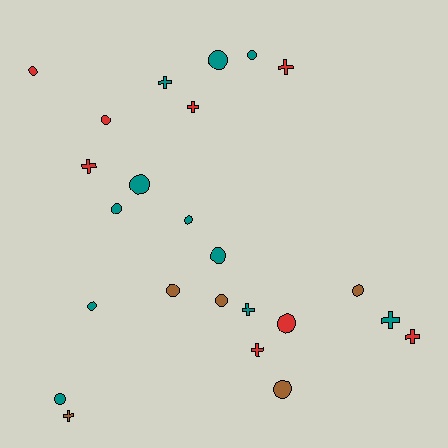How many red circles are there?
There are 3 red circles.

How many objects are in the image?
There are 24 objects.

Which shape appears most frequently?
Circle, with 15 objects.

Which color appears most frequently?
Teal, with 11 objects.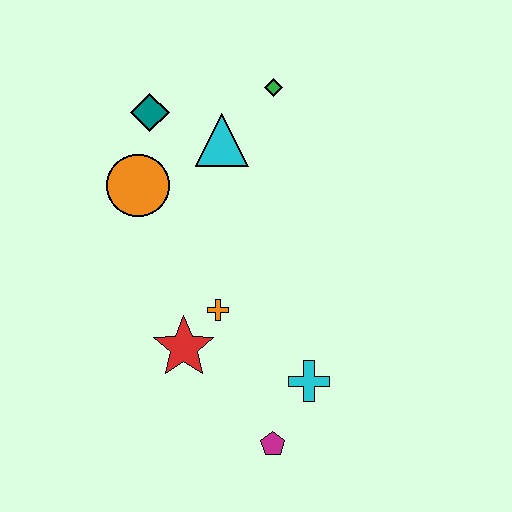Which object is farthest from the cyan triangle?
The magenta pentagon is farthest from the cyan triangle.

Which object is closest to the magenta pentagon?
The cyan cross is closest to the magenta pentagon.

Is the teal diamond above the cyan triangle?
Yes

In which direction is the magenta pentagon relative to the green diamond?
The magenta pentagon is below the green diamond.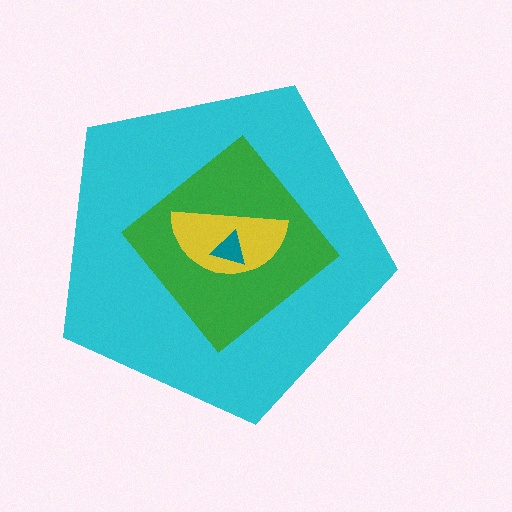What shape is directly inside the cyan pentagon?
The green diamond.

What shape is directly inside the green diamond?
The yellow semicircle.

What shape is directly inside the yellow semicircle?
The teal triangle.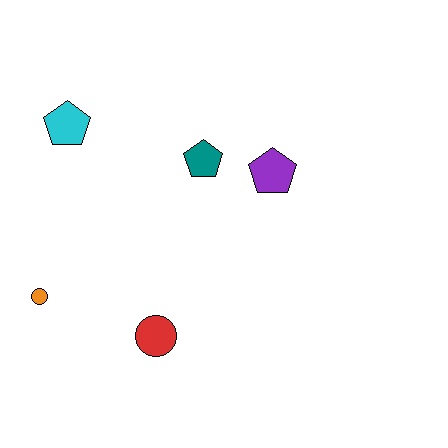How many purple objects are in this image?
There is 1 purple object.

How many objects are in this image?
There are 5 objects.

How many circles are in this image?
There are 2 circles.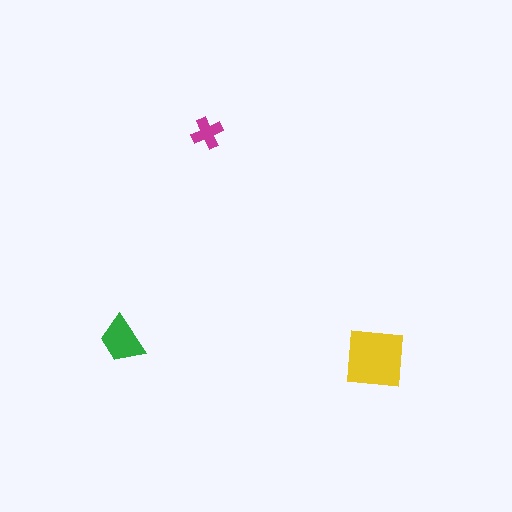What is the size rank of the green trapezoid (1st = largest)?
2nd.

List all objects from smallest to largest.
The magenta cross, the green trapezoid, the yellow square.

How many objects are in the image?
There are 3 objects in the image.